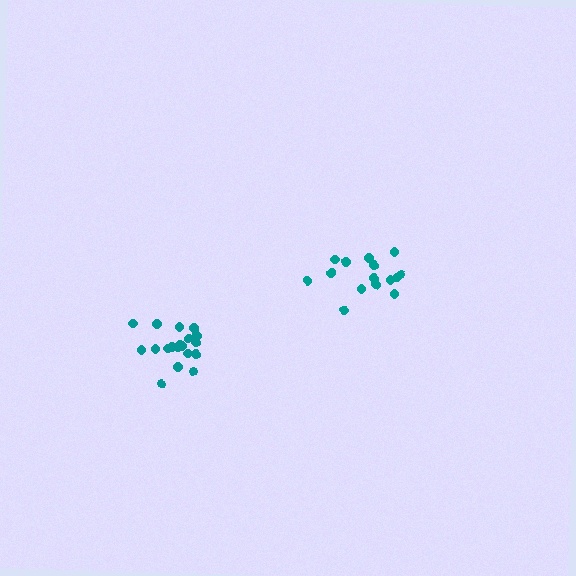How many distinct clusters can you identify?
There are 2 distinct clusters.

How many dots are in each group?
Group 1: 15 dots, Group 2: 19 dots (34 total).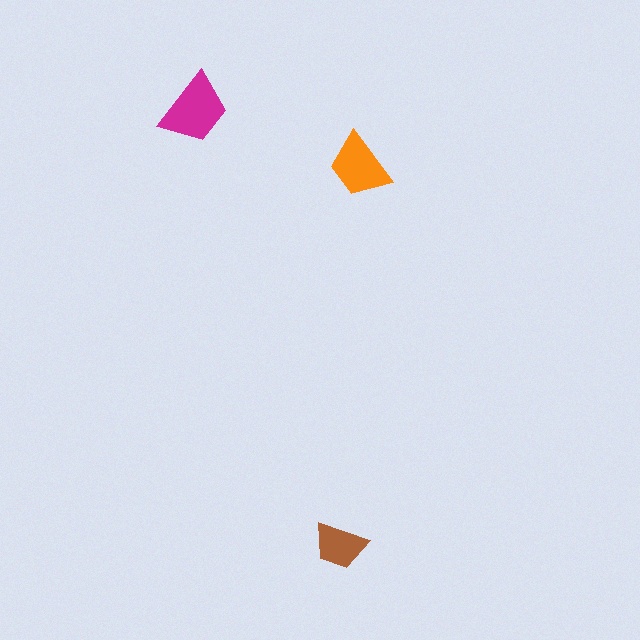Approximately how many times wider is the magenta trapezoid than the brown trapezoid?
About 1.5 times wider.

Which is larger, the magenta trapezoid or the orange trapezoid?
The magenta one.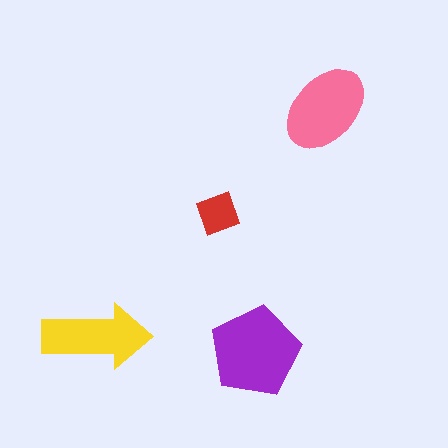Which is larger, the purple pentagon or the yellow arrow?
The purple pentagon.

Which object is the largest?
The purple pentagon.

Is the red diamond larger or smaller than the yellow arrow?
Smaller.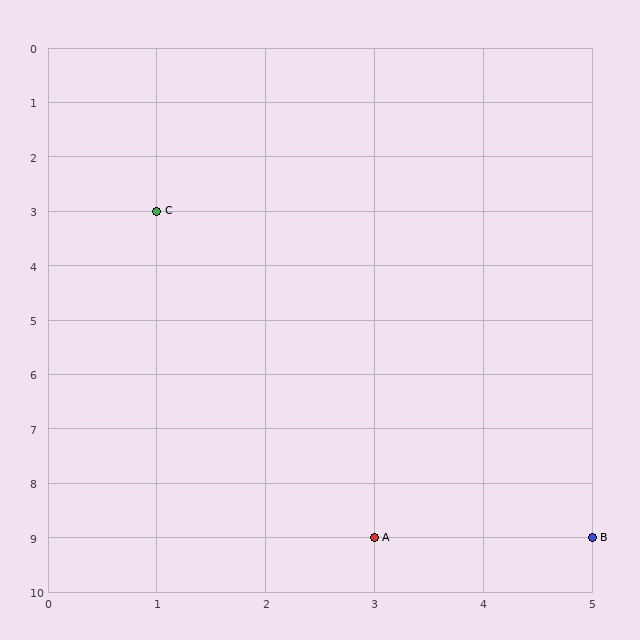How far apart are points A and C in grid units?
Points A and C are 2 columns and 6 rows apart (about 6.3 grid units diagonally).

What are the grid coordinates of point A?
Point A is at grid coordinates (3, 9).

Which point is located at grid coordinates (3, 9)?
Point A is at (3, 9).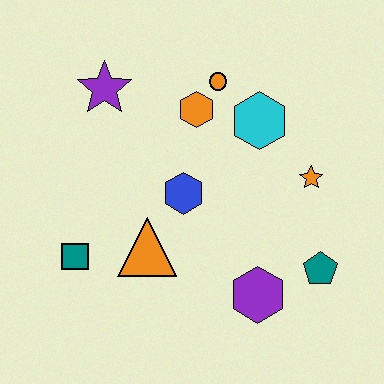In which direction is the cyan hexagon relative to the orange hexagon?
The cyan hexagon is to the right of the orange hexagon.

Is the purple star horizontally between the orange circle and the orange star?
No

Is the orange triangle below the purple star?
Yes